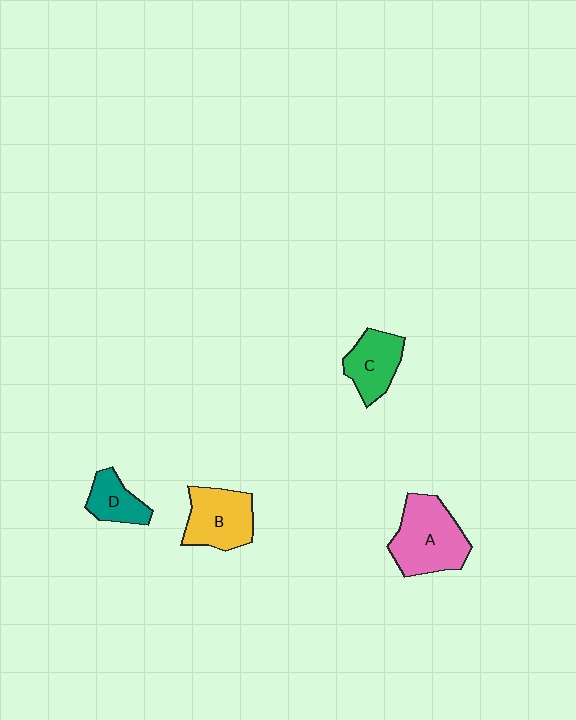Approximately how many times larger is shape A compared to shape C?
Approximately 1.6 times.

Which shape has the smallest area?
Shape D (teal).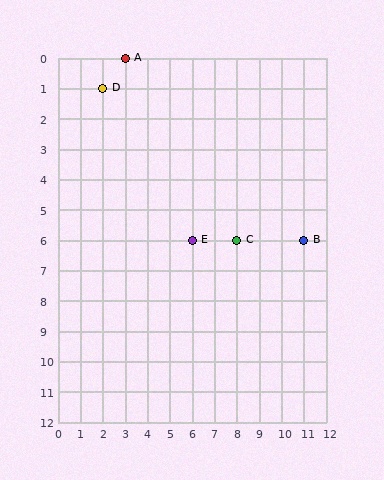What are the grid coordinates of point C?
Point C is at grid coordinates (8, 6).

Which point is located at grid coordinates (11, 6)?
Point B is at (11, 6).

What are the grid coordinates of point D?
Point D is at grid coordinates (2, 1).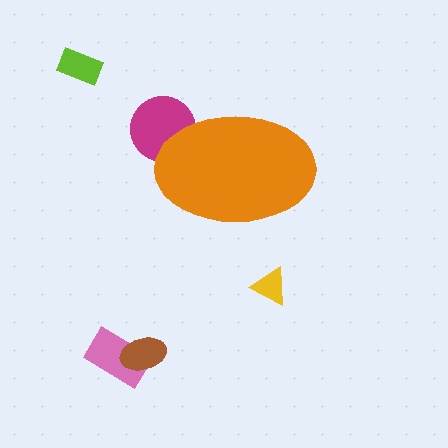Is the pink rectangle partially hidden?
No, the pink rectangle is fully visible.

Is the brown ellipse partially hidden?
No, the brown ellipse is fully visible.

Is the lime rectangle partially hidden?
No, the lime rectangle is fully visible.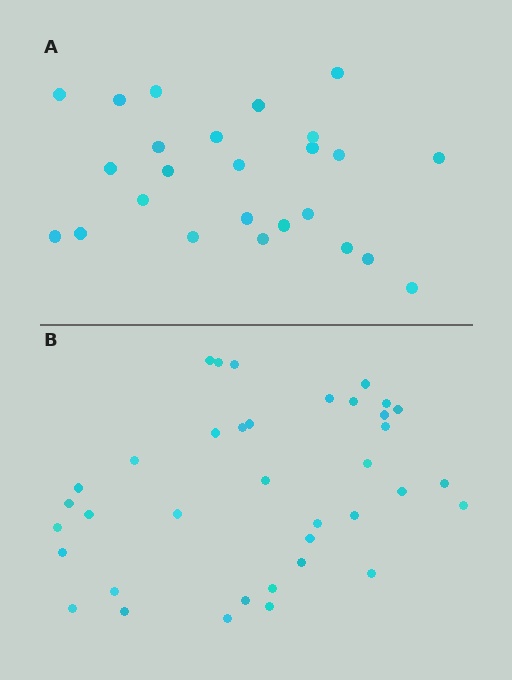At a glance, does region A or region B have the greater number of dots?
Region B (the bottom region) has more dots.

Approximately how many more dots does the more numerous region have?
Region B has roughly 12 or so more dots than region A.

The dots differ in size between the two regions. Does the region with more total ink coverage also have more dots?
No. Region A has more total ink coverage because its dots are larger, but region B actually contains more individual dots. Total area can be misleading — the number of items is what matters here.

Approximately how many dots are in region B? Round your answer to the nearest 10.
About 40 dots. (The exact count is 37, which rounds to 40.)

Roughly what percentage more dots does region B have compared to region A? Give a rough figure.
About 50% more.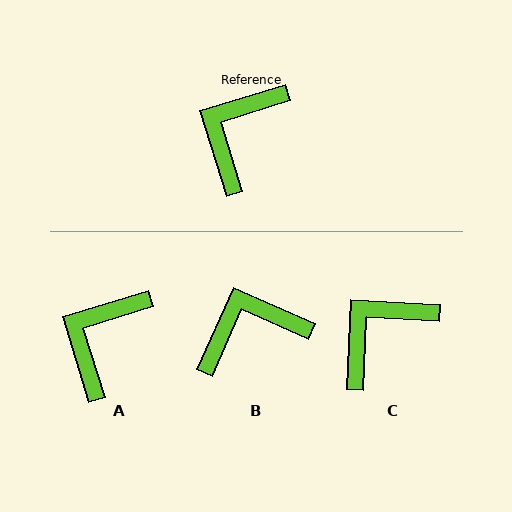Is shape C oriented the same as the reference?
No, it is off by about 20 degrees.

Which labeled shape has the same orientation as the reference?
A.